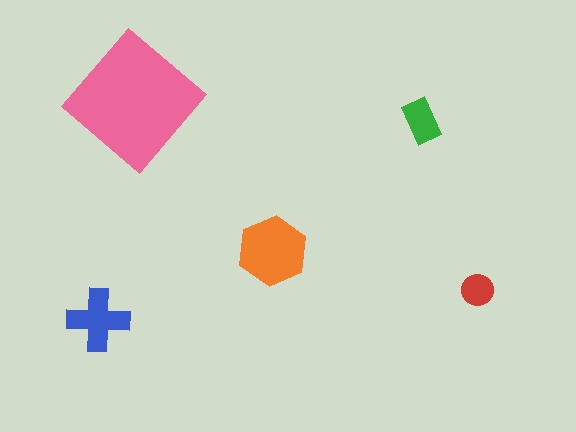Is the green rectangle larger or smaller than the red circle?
Larger.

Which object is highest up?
The pink diamond is topmost.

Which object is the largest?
The pink diamond.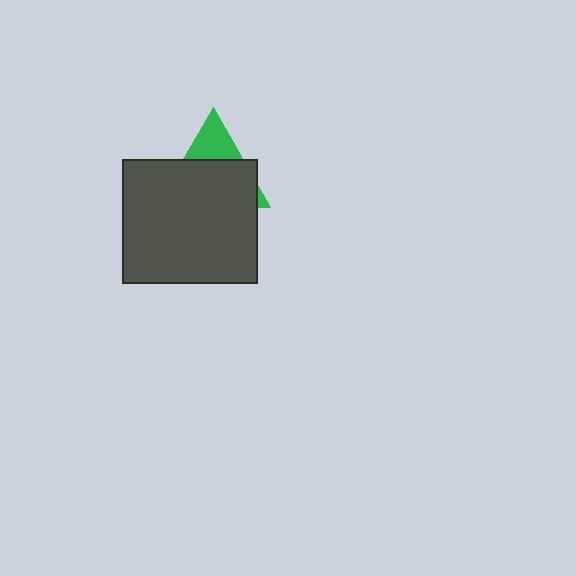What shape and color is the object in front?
The object in front is a dark gray rectangle.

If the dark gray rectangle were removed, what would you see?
You would see the complete green triangle.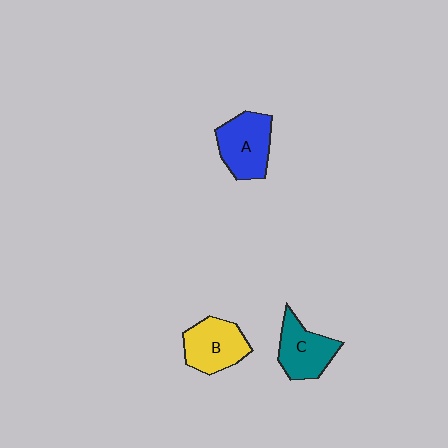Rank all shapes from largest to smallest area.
From largest to smallest: A (blue), B (yellow), C (teal).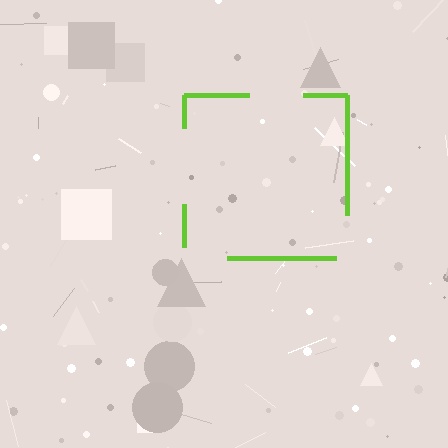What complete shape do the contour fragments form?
The contour fragments form a square.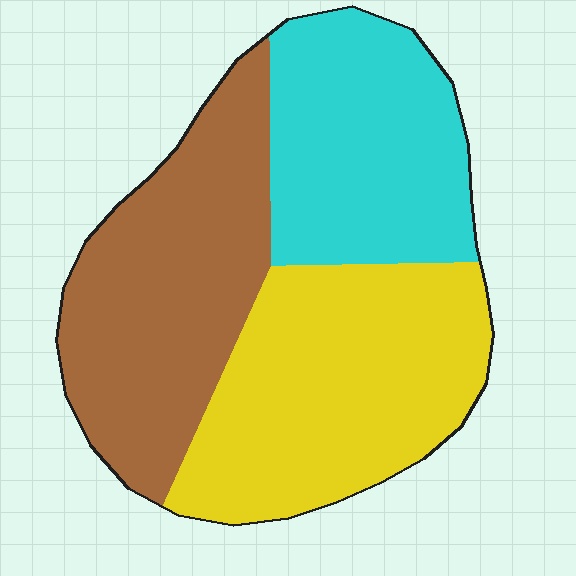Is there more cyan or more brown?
Brown.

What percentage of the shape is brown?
Brown covers around 35% of the shape.